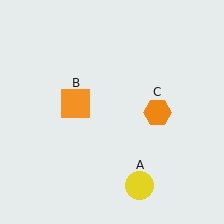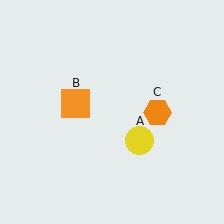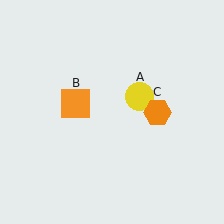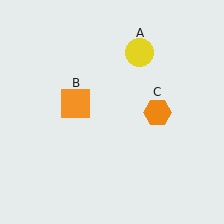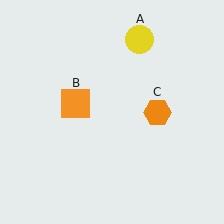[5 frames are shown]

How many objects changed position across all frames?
1 object changed position: yellow circle (object A).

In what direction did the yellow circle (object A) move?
The yellow circle (object A) moved up.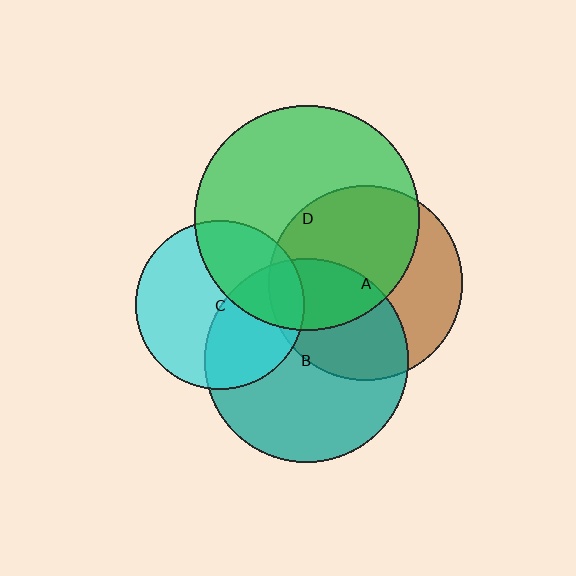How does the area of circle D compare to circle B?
Approximately 1.2 times.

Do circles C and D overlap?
Yes.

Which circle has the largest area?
Circle D (green).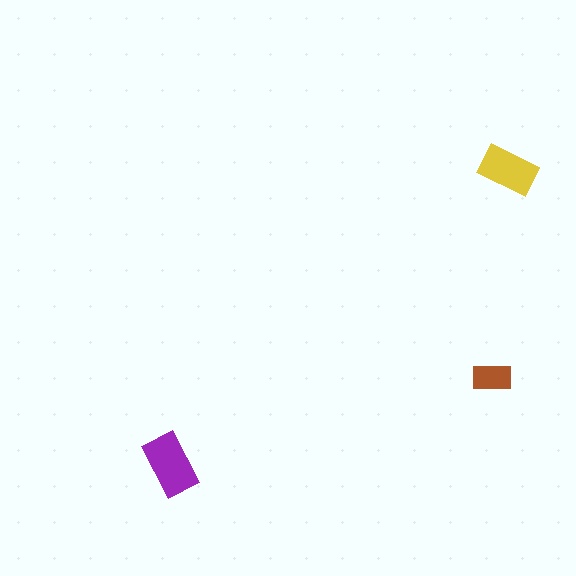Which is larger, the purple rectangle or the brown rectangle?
The purple one.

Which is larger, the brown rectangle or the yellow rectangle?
The yellow one.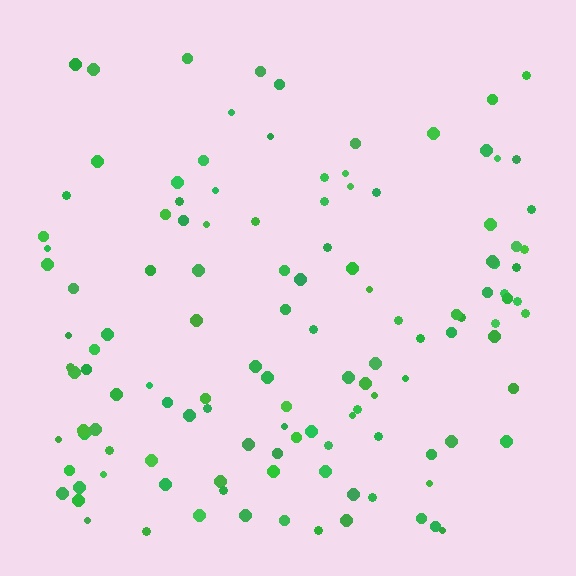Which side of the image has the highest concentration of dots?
The bottom.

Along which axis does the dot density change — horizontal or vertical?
Vertical.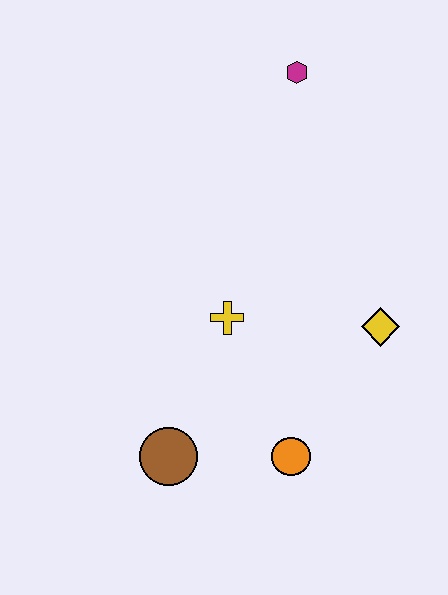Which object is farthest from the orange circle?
The magenta hexagon is farthest from the orange circle.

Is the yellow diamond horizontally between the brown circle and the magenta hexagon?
No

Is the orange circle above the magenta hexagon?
No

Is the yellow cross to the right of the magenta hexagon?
No